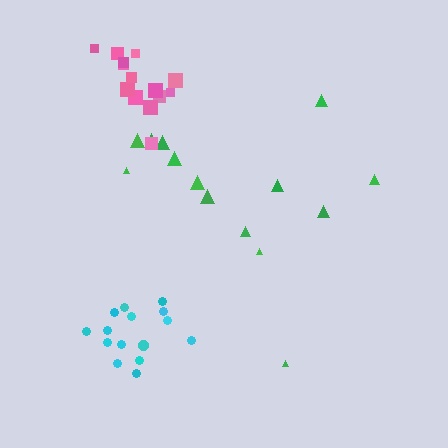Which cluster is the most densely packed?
Pink.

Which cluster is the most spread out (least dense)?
Green.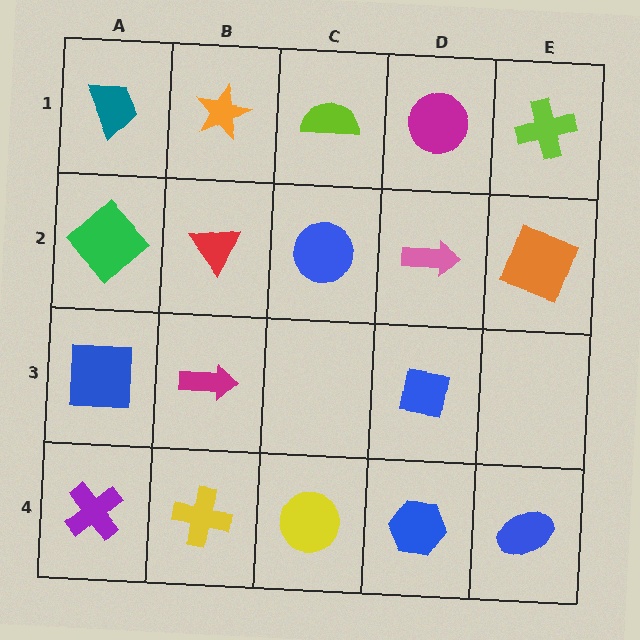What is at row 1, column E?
A lime cross.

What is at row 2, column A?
A green diamond.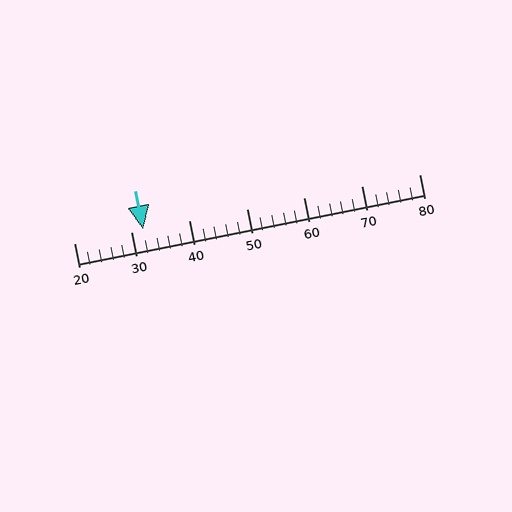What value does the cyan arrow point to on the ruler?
The cyan arrow points to approximately 32.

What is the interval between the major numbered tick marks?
The major tick marks are spaced 10 units apart.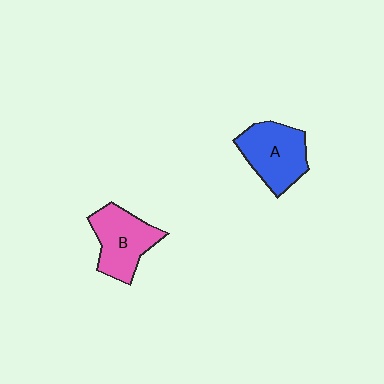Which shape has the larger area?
Shape A (blue).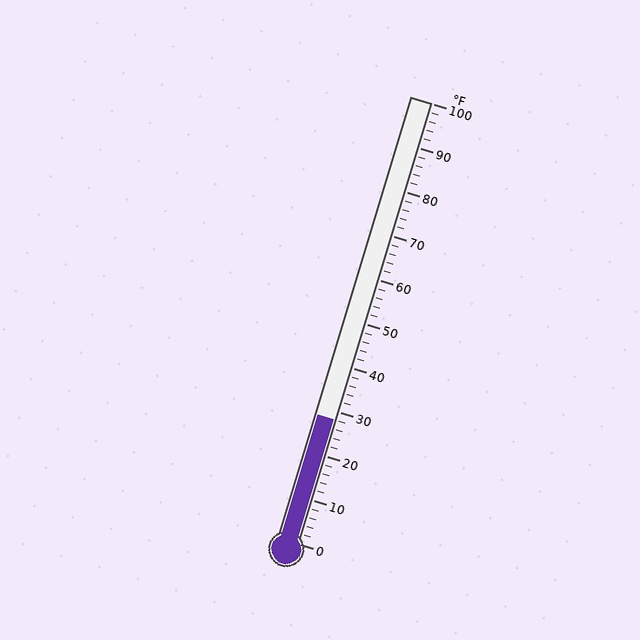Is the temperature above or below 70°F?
The temperature is below 70°F.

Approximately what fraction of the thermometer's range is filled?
The thermometer is filled to approximately 30% of its range.